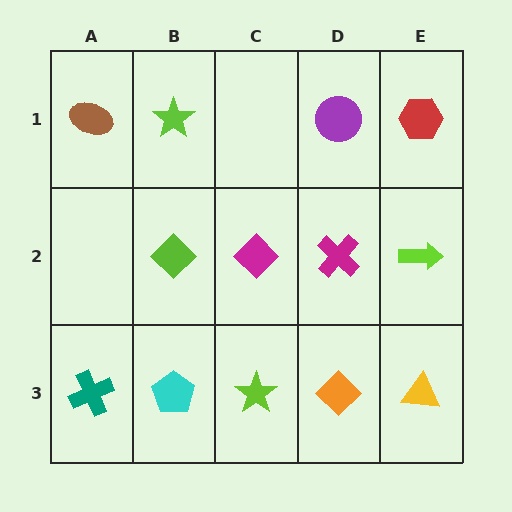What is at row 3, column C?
A lime star.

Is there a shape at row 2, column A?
No, that cell is empty.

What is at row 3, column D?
An orange diamond.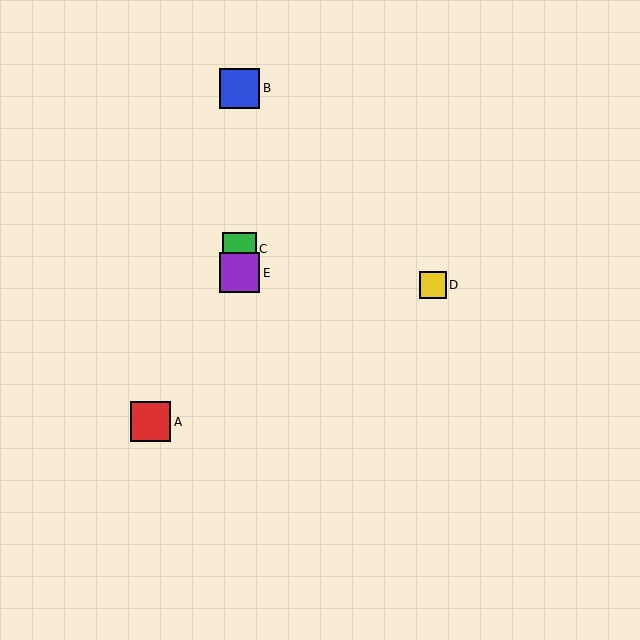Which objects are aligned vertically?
Objects B, C, E are aligned vertically.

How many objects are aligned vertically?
3 objects (B, C, E) are aligned vertically.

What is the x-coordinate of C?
Object C is at x≈240.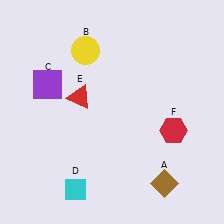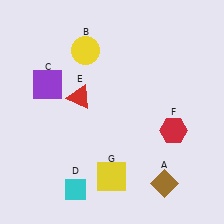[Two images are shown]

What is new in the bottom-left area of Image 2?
A yellow square (G) was added in the bottom-left area of Image 2.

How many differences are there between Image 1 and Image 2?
There is 1 difference between the two images.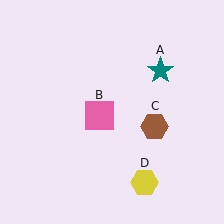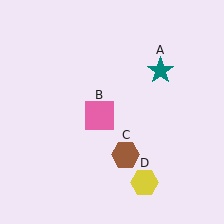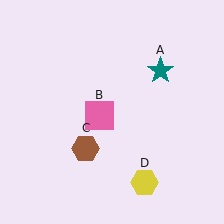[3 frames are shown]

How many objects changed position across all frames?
1 object changed position: brown hexagon (object C).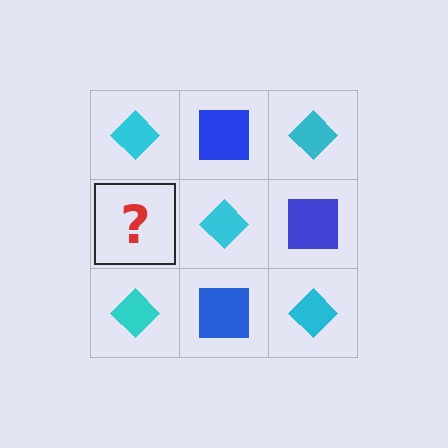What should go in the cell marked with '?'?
The missing cell should contain a blue square.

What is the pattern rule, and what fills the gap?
The rule is that it alternates cyan diamond and blue square in a checkerboard pattern. The gap should be filled with a blue square.